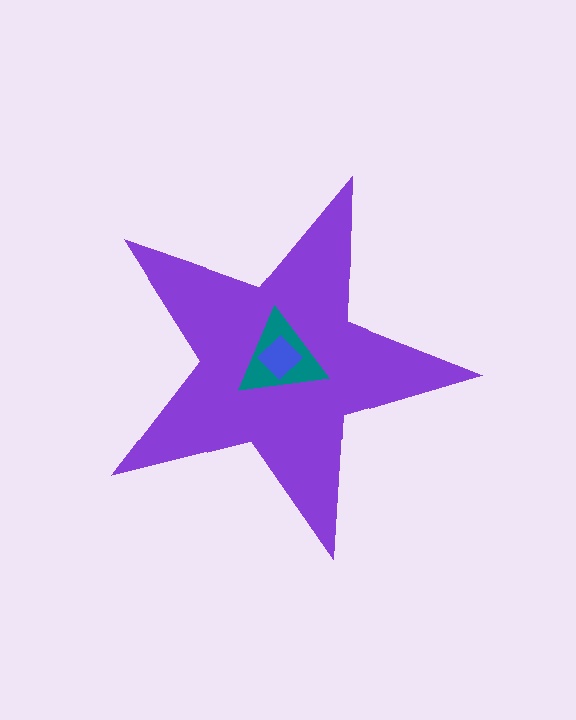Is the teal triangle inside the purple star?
Yes.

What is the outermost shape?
The purple star.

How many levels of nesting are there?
3.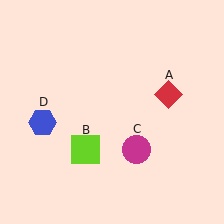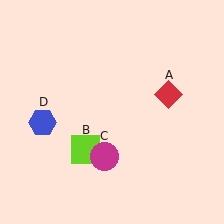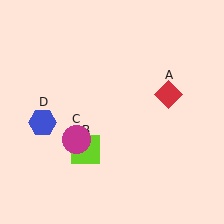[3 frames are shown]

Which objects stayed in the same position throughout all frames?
Red diamond (object A) and lime square (object B) and blue hexagon (object D) remained stationary.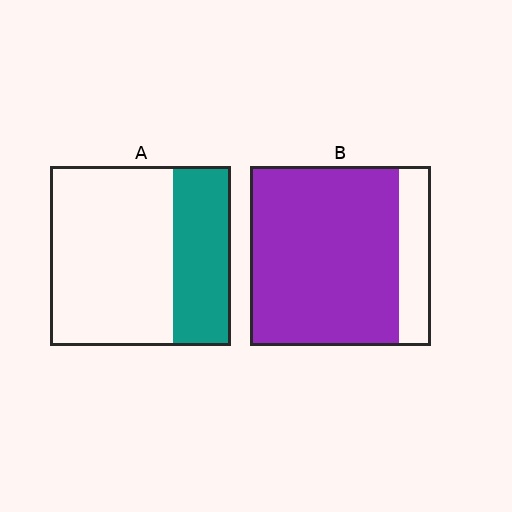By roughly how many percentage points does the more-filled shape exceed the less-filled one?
By roughly 50 percentage points (B over A).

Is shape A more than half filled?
No.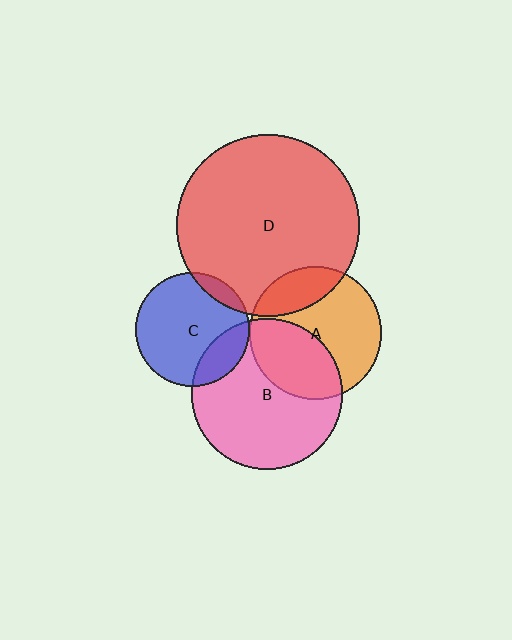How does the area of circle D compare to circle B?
Approximately 1.5 times.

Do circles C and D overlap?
Yes.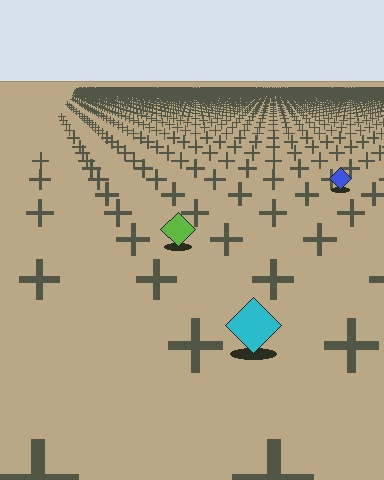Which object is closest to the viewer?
The cyan diamond is closest. The texture marks near it are larger and more spread out.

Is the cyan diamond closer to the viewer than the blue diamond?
Yes. The cyan diamond is closer — you can tell from the texture gradient: the ground texture is coarser near it.